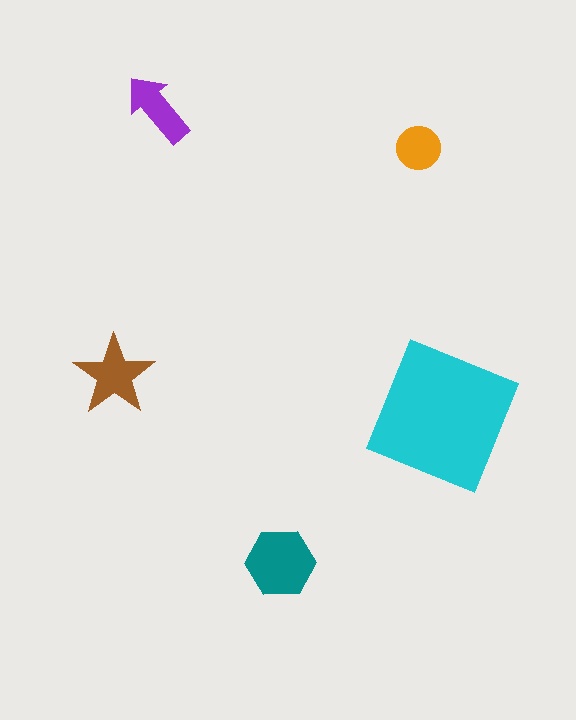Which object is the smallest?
The orange circle.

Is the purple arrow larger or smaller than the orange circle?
Larger.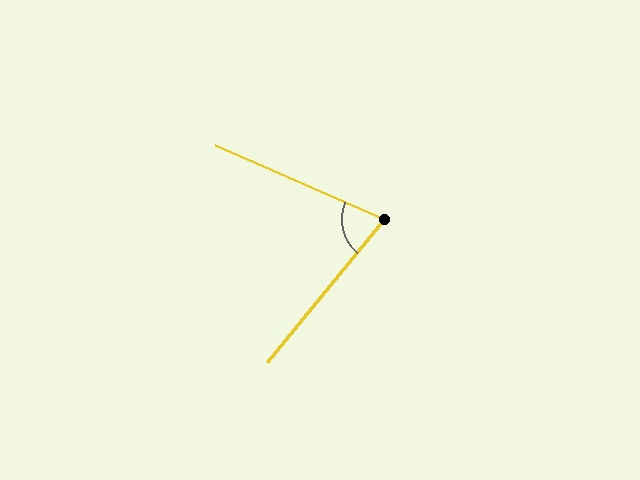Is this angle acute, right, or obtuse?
It is acute.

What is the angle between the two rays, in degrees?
Approximately 74 degrees.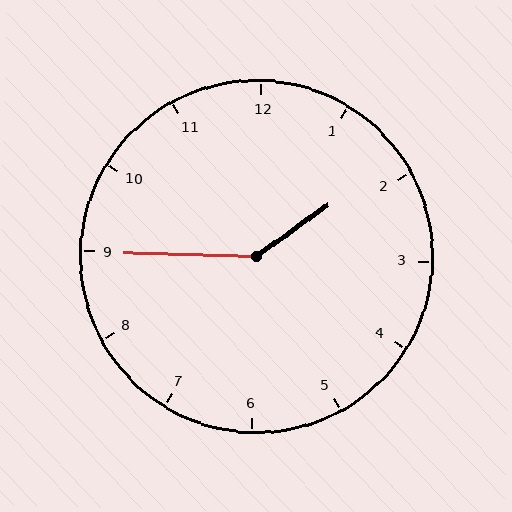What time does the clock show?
1:45.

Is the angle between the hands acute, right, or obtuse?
It is obtuse.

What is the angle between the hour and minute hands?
Approximately 142 degrees.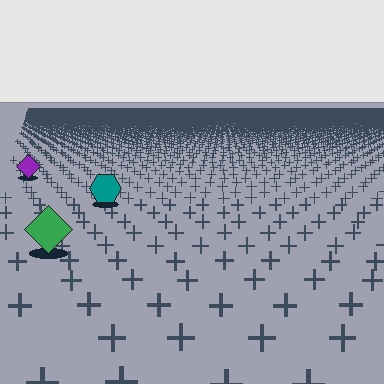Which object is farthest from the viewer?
The purple diamond is farthest from the viewer. It appears smaller and the ground texture around it is denser.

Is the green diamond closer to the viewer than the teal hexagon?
Yes. The green diamond is closer — you can tell from the texture gradient: the ground texture is coarser near it.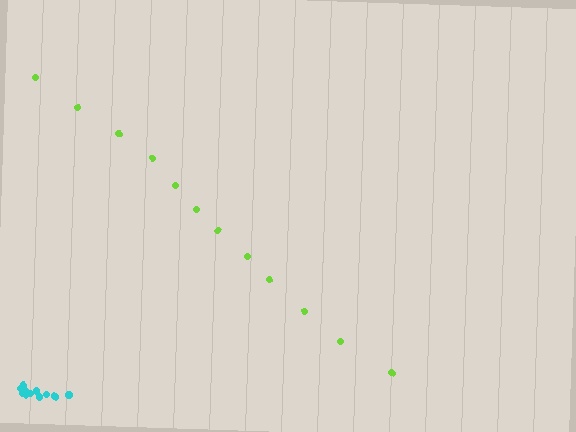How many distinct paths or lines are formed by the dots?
There are 2 distinct paths.